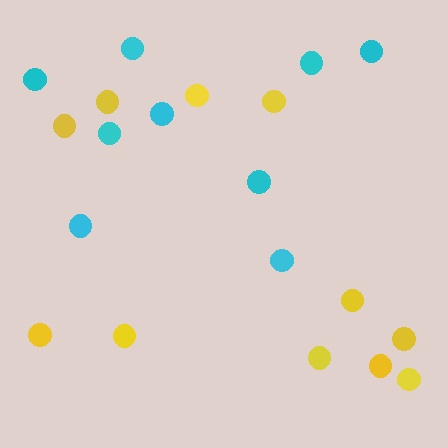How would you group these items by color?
There are 2 groups: one group of cyan circles (9) and one group of yellow circles (11).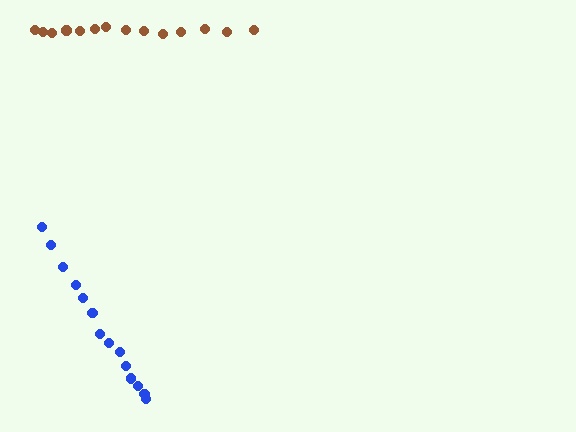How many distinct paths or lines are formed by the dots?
There are 2 distinct paths.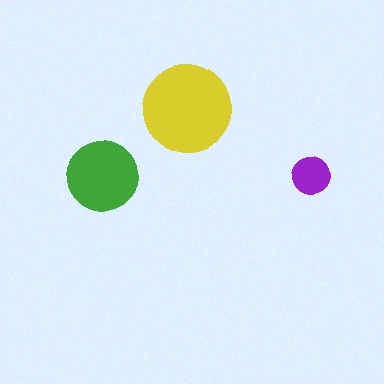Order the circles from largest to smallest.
the yellow one, the green one, the purple one.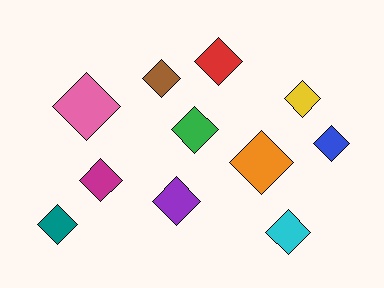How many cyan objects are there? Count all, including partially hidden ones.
There is 1 cyan object.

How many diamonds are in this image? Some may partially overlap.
There are 11 diamonds.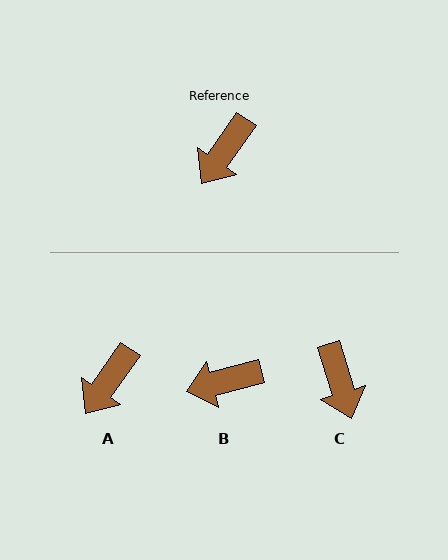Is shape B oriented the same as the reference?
No, it is off by about 40 degrees.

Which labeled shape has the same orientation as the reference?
A.